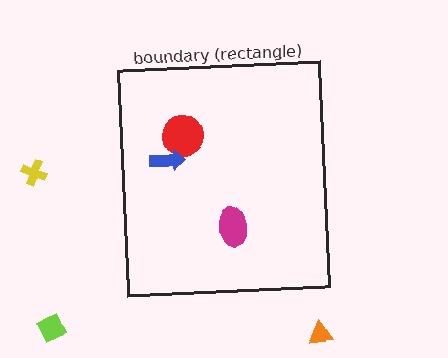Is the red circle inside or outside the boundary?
Inside.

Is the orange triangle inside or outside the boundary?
Outside.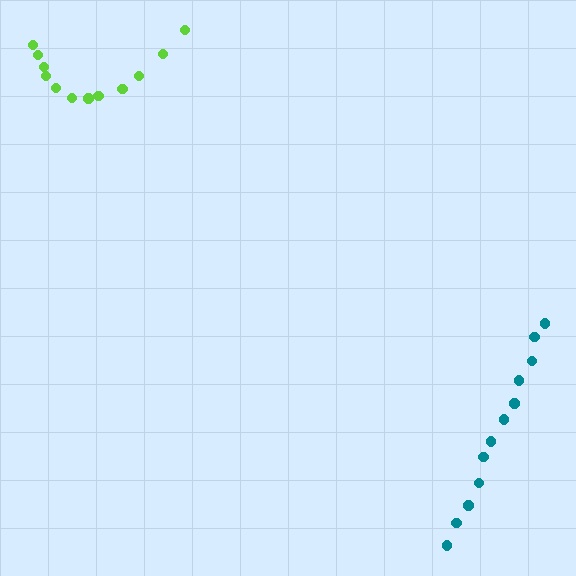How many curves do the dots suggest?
There are 2 distinct paths.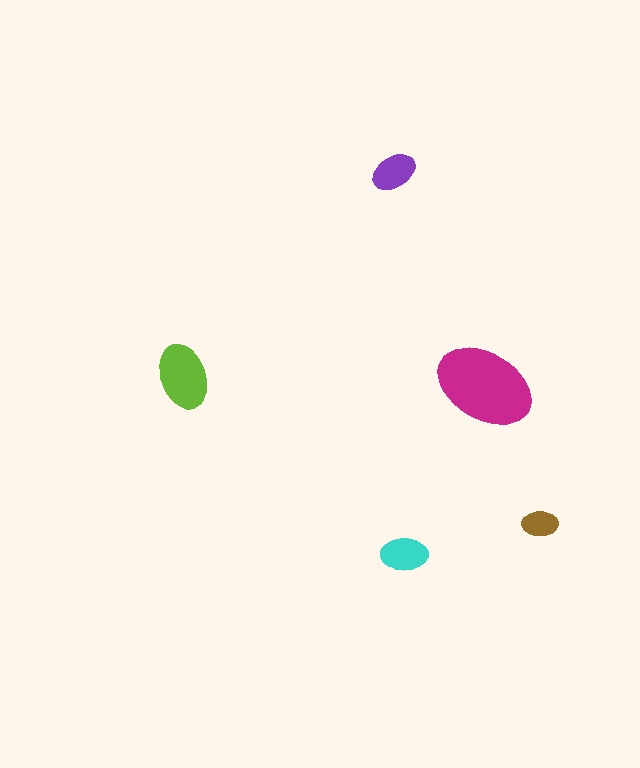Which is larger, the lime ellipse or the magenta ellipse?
The magenta one.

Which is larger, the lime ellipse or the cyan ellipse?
The lime one.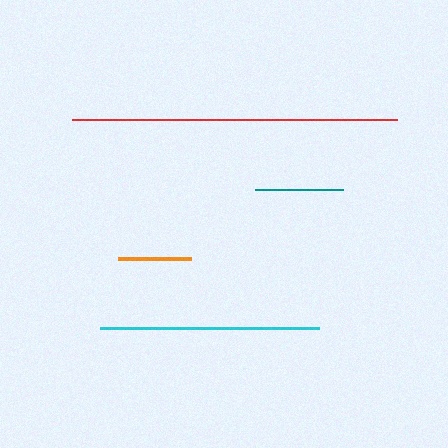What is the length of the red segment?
The red segment is approximately 325 pixels long.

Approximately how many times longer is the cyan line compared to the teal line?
The cyan line is approximately 2.5 times the length of the teal line.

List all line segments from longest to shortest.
From longest to shortest: red, cyan, teal, orange.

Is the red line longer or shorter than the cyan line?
The red line is longer than the cyan line.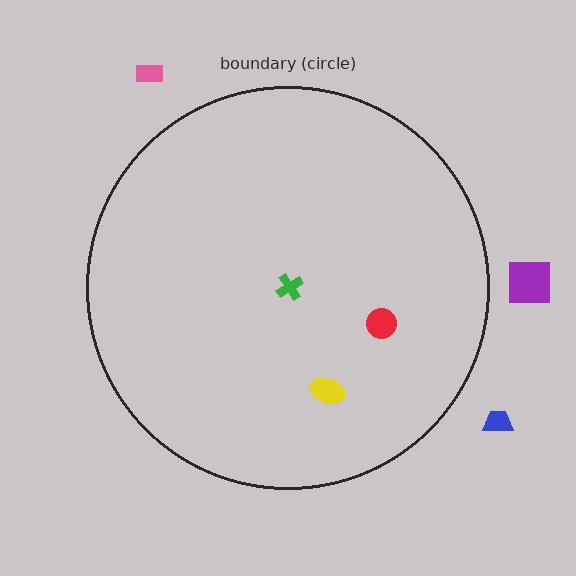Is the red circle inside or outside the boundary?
Inside.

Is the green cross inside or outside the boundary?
Inside.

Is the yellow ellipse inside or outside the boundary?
Inside.